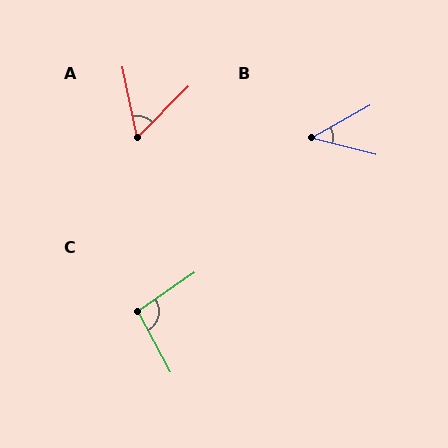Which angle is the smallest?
B, at approximately 44 degrees.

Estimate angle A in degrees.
Approximately 56 degrees.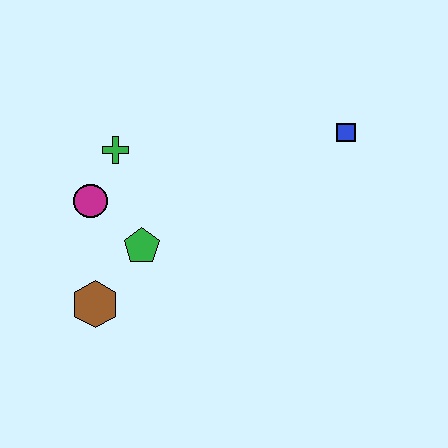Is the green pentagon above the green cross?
No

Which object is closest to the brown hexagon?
The green pentagon is closest to the brown hexagon.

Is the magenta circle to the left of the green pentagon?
Yes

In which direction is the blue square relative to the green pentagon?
The blue square is to the right of the green pentagon.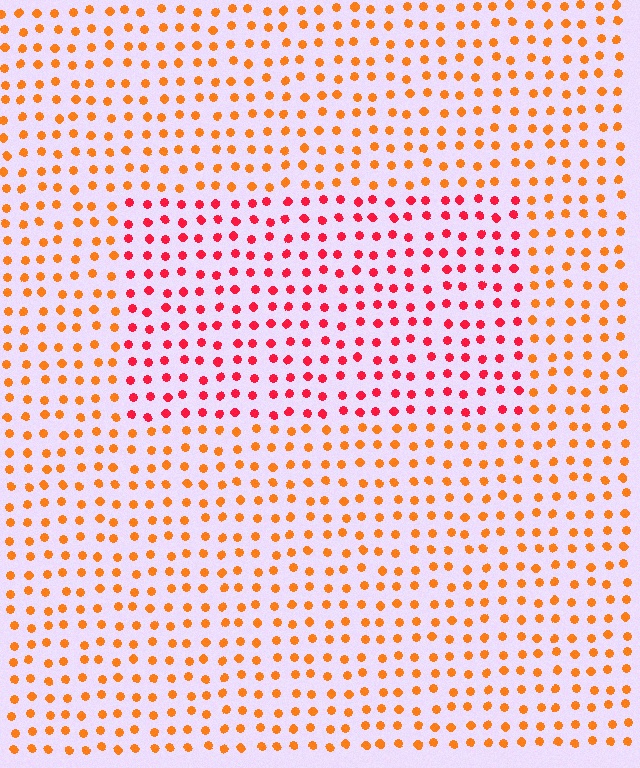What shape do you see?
I see a rectangle.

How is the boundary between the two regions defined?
The boundary is defined purely by a slight shift in hue (about 37 degrees). Spacing, size, and orientation are identical on both sides.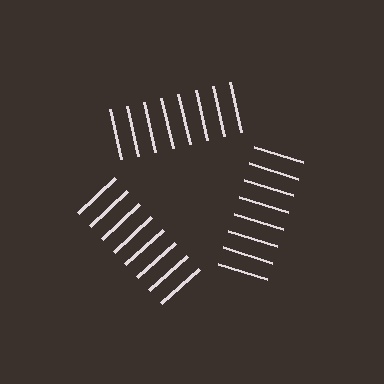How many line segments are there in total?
24 — 8 along each of the 3 edges.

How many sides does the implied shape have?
3 sides — the line-ends trace a triangle.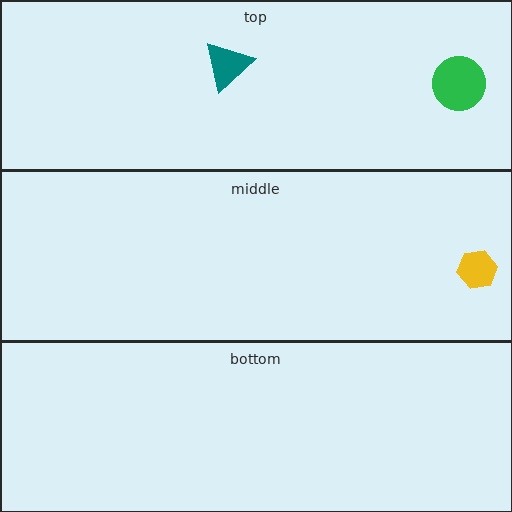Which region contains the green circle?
The top region.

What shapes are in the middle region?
The yellow hexagon.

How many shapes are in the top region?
2.